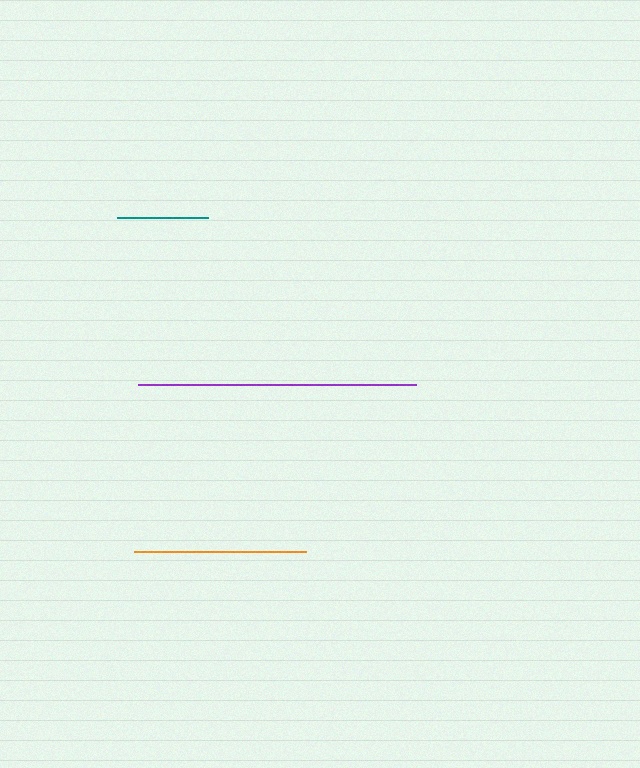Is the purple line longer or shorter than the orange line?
The purple line is longer than the orange line.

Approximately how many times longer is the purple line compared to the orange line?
The purple line is approximately 1.6 times the length of the orange line.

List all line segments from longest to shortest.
From longest to shortest: purple, orange, teal.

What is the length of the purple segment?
The purple segment is approximately 278 pixels long.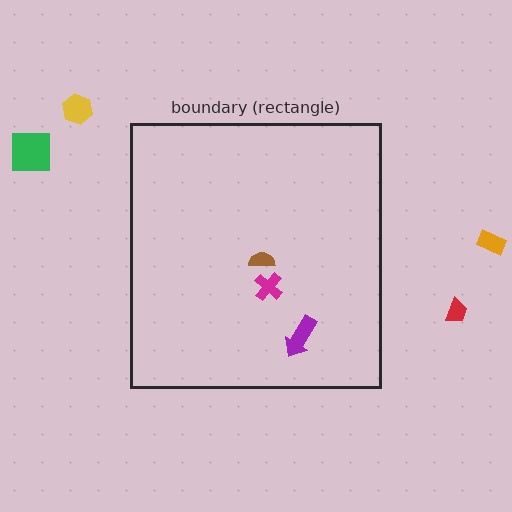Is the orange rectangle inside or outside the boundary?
Outside.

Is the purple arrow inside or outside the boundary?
Inside.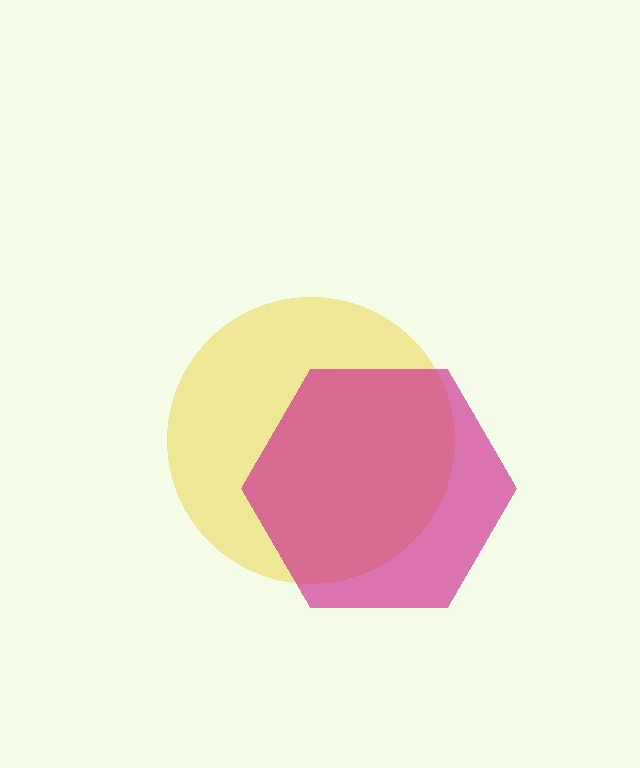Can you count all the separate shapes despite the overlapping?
Yes, there are 2 separate shapes.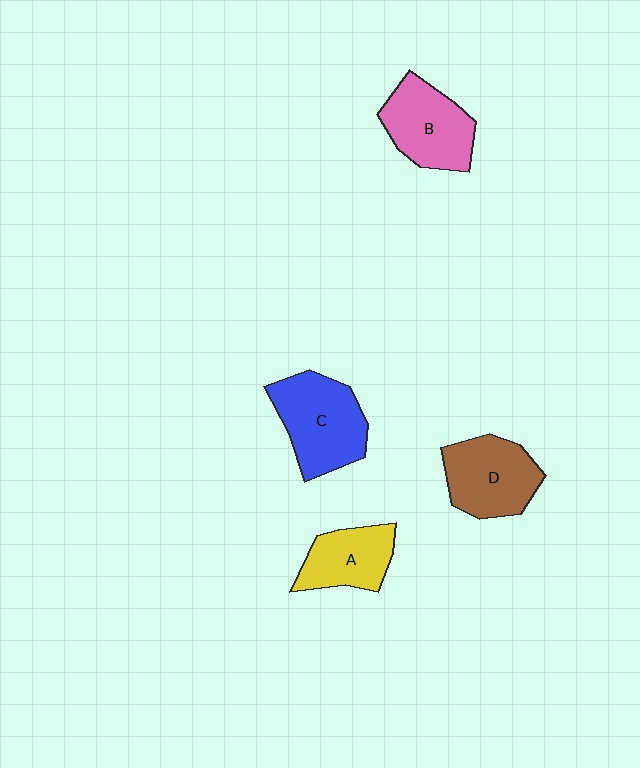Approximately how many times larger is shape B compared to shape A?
Approximately 1.2 times.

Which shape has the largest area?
Shape C (blue).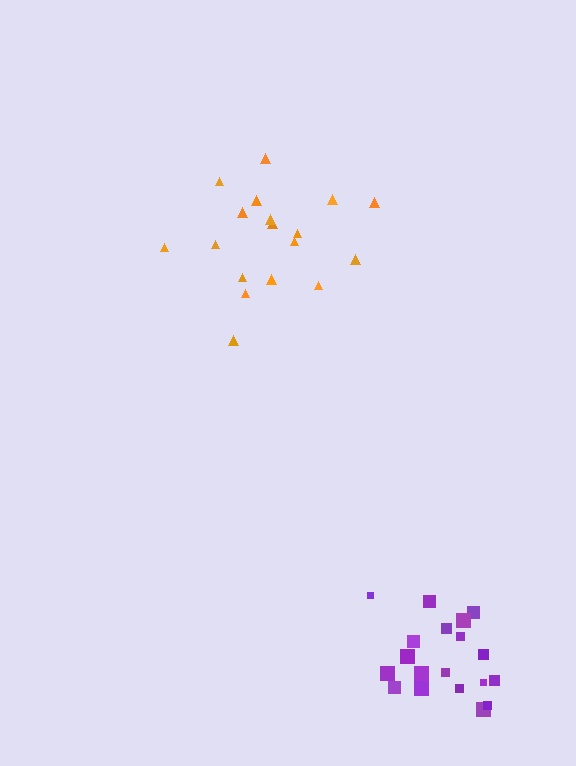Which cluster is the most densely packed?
Purple.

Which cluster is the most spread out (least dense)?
Orange.